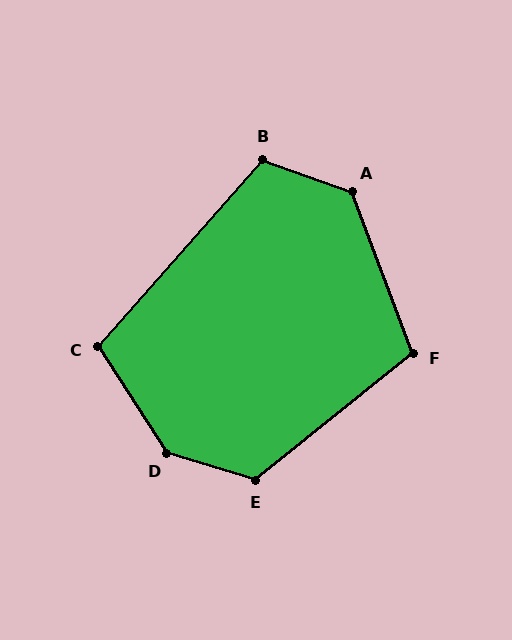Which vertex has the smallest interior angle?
C, at approximately 106 degrees.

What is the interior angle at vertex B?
Approximately 112 degrees (obtuse).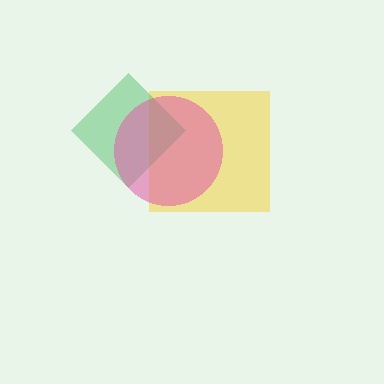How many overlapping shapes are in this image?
There are 3 overlapping shapes in the image.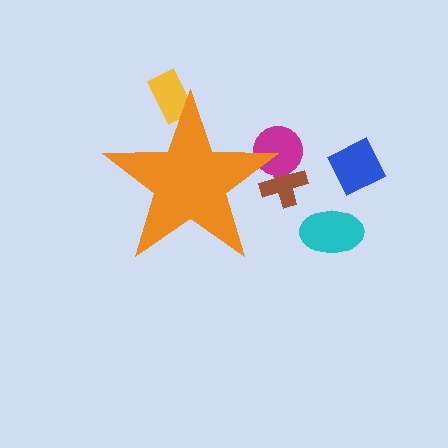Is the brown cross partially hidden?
Yes, the brown cross is partially hidden behind the orange star.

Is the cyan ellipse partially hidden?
No, the cyan ellipse is fully visible.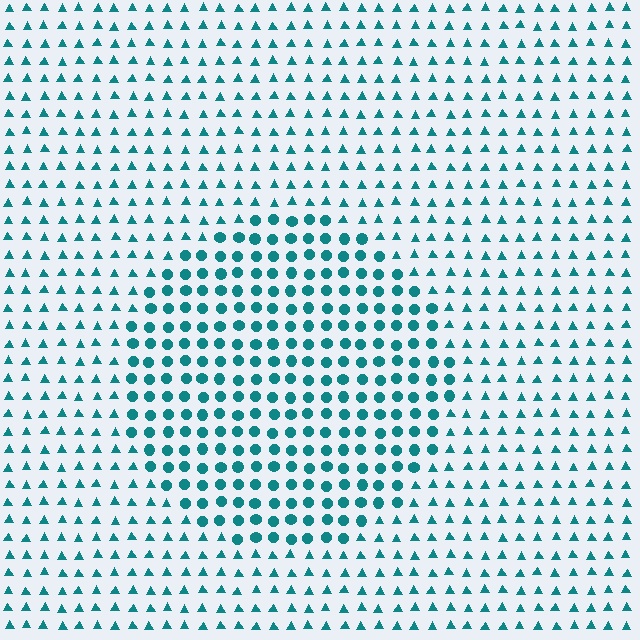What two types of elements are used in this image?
The image uses circles inside the circle region and triangles outside it.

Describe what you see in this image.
The image is filled with small teal elements arranged in a uniform grid. A circle-shaped region contains circles, while the surrounding area contains triangles. The boundary is defined purely by the change in element shape.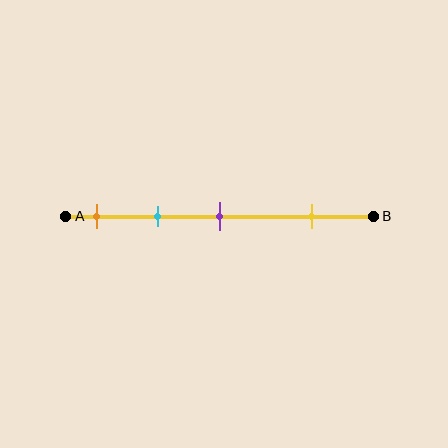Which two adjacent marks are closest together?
The orange and cyan marks are the closest adjacent pair.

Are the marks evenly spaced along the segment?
No, the marks are not evenly spaced.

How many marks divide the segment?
There are 4 marks dividing the segment.